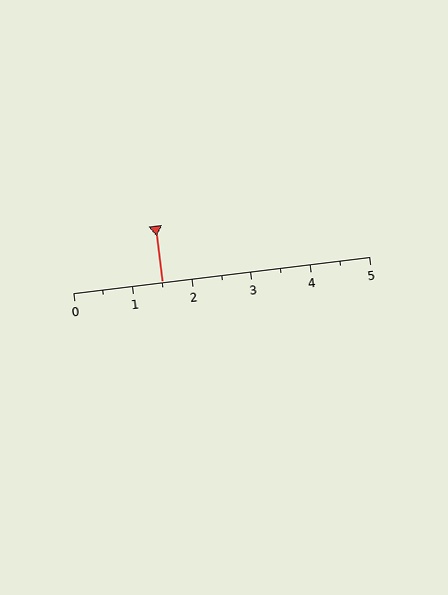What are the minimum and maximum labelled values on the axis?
The axis runs from 0 to 5.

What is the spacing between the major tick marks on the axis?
The major ticks are spaced 1 apart.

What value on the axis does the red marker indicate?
The marker indicates approximately 1.5.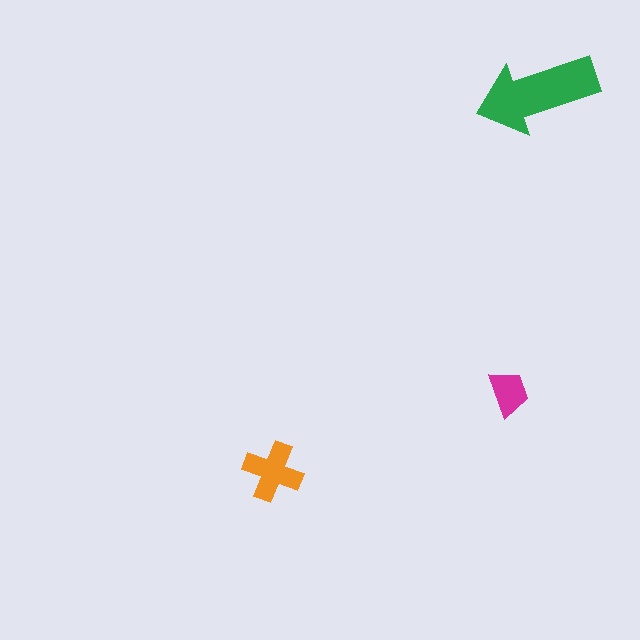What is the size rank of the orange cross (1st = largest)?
2nd.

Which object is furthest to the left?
The orange cross is leftmost.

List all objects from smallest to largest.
The magenta trapezoid, the orange cross, the green arrow.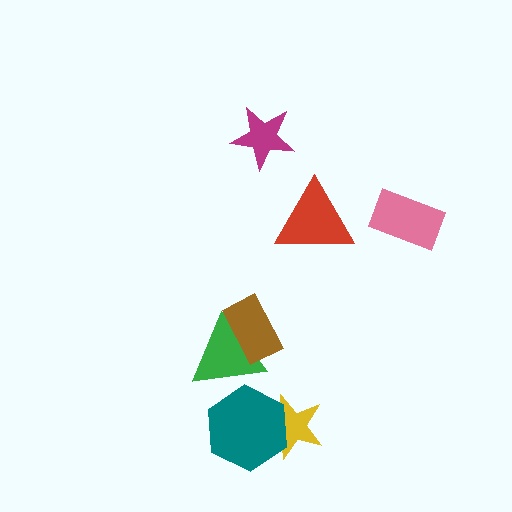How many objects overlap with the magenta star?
0 objects overlap with the magenta star.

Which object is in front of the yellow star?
The teal hexagon is in front of the yellow star.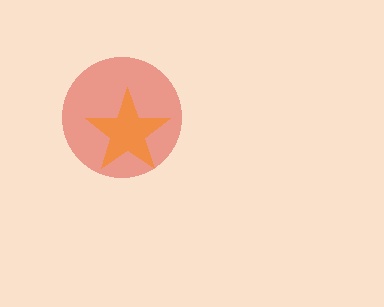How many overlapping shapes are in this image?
There are 2 overlapping shapes in the image.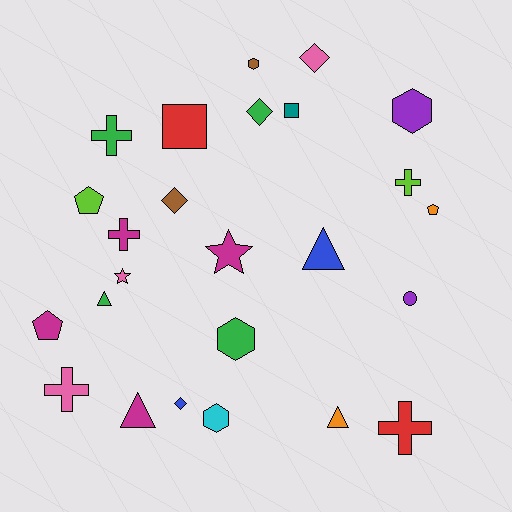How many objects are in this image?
There are 25 objects.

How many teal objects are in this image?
There is 1 teal object.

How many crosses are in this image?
There are 5 crosses.